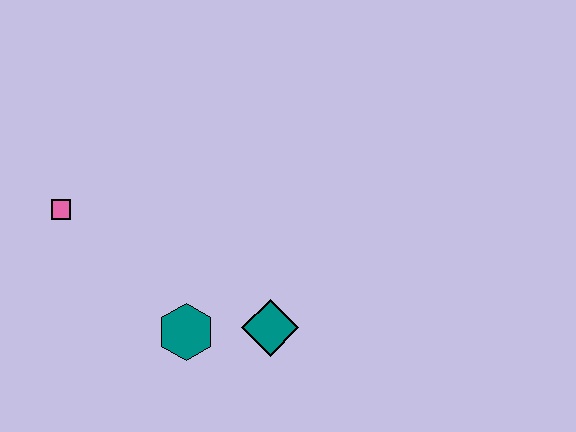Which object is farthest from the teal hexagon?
The pink square is farthest from the teal hexagon.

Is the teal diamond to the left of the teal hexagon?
No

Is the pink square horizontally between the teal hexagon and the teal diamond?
No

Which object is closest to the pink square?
The teal hexagon is closest to the pink square.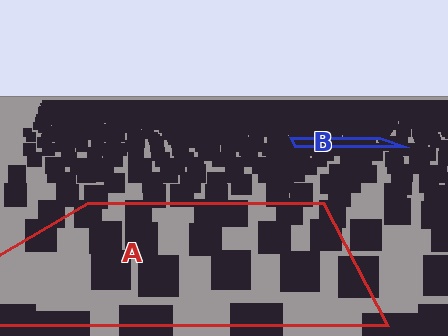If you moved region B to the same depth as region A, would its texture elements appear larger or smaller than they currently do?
They would appear larger. At a closer depth, the same texture elements are projected at a bigger on-screen size.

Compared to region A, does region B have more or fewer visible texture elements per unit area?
Region B has more texture elements per unit area — they are packed more densely because it is farther away.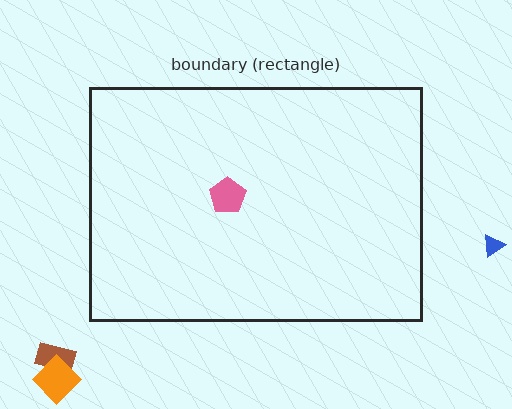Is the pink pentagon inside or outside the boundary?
Inside.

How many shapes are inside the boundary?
1 inside, 3 outside.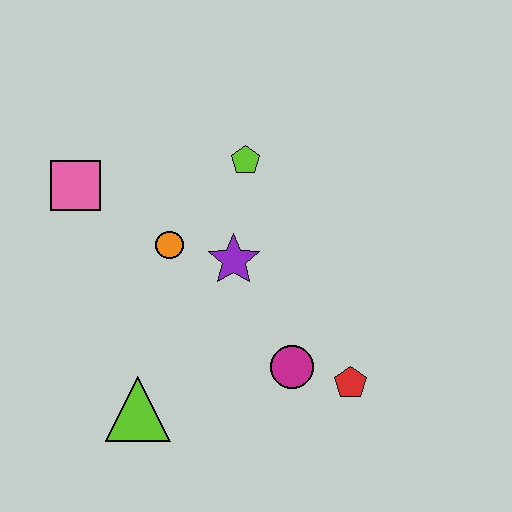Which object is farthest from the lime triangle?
The lime pentagon is farthest from the lime triangle.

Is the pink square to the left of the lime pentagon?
Yes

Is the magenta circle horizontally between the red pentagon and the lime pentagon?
Yes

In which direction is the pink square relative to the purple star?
The pink square is to the left of the purple star.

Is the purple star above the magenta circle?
Yes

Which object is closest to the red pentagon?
The magenta circle is closest to the red pentagon.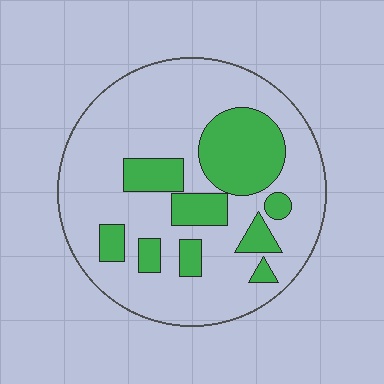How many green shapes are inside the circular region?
9.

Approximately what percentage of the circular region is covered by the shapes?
Approximately 25%.